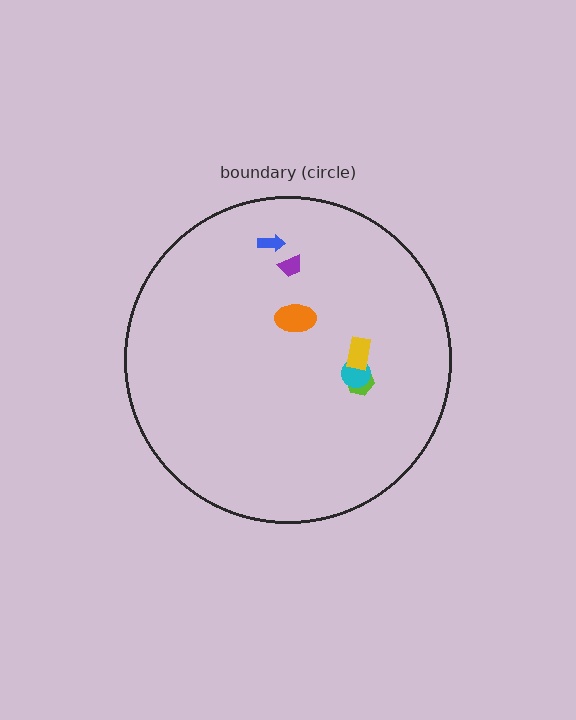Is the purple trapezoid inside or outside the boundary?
Inside.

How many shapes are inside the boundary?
6 inside, 0 outside.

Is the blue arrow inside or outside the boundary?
Inside.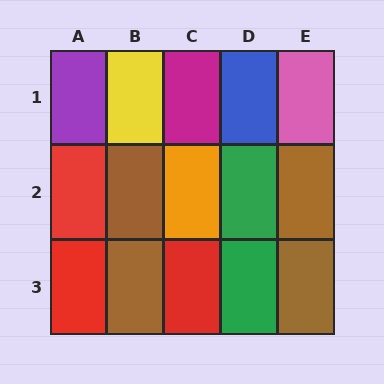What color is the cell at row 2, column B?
Brown.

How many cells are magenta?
1 cell is magenta.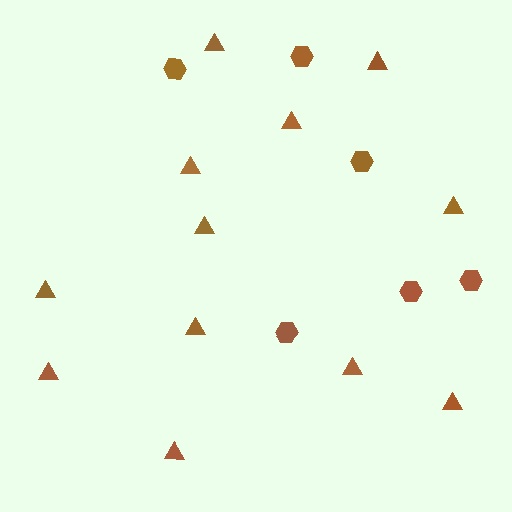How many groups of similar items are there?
There are 2 groups: one group of hexagons (6) and one group of triangles (12).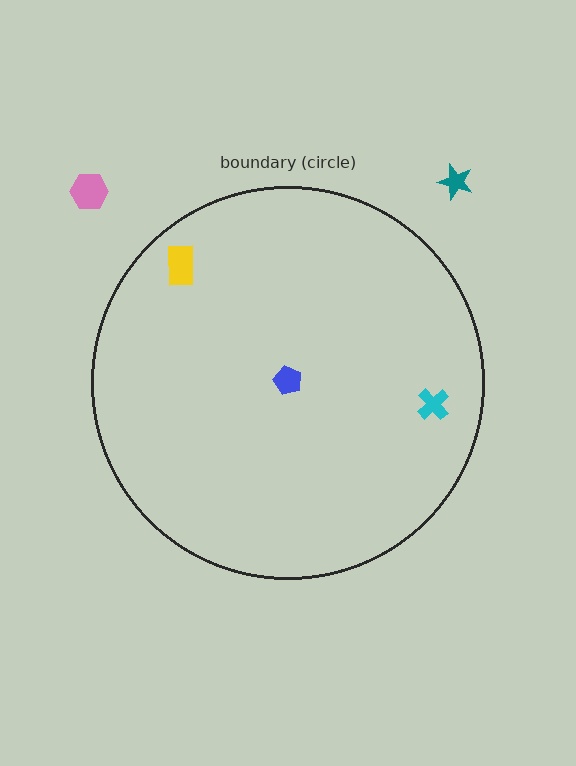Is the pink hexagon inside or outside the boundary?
Outside.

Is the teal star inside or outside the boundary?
Outside.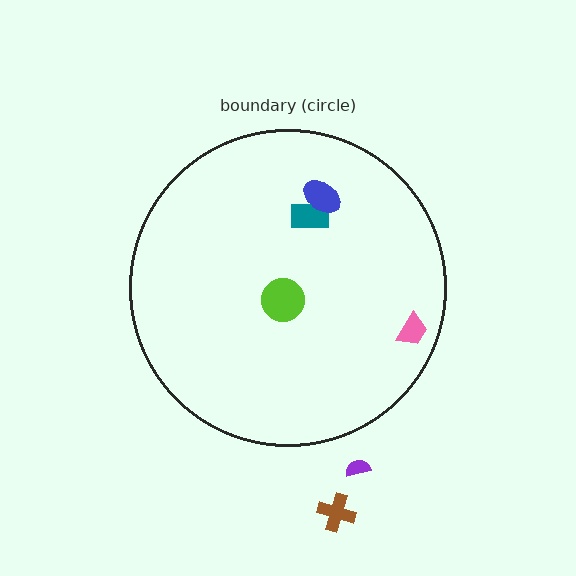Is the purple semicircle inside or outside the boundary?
Outside.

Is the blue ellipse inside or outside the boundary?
Inside.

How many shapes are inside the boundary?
4 inside, 2 outside.